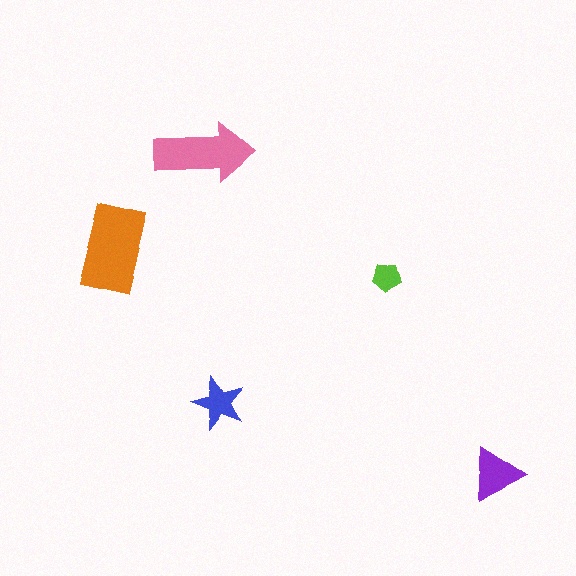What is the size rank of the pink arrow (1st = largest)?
2nd.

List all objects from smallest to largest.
The lime pentagon, the blue star, the purple triangle, the pink arrow, the orange rectangle.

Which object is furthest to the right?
The purple triangle is rightmost.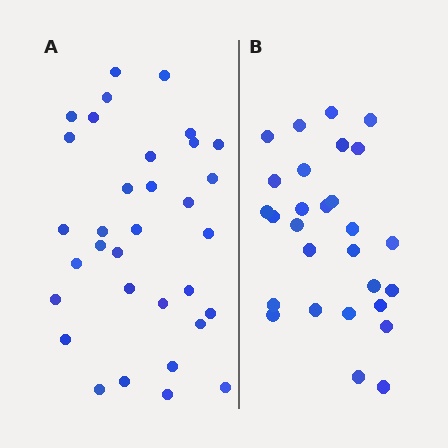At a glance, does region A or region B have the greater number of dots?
Region A (the left region) has more dots.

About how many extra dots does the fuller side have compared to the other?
Region A has about 5 more dots than region B.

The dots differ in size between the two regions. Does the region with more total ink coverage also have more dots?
No. Region B has more total ink coverage because its dots are larger, but region A actually contains more individual dots. Total area can be misleading — the number of items is what matters here.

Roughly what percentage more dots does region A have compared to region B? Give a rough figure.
About 20% more.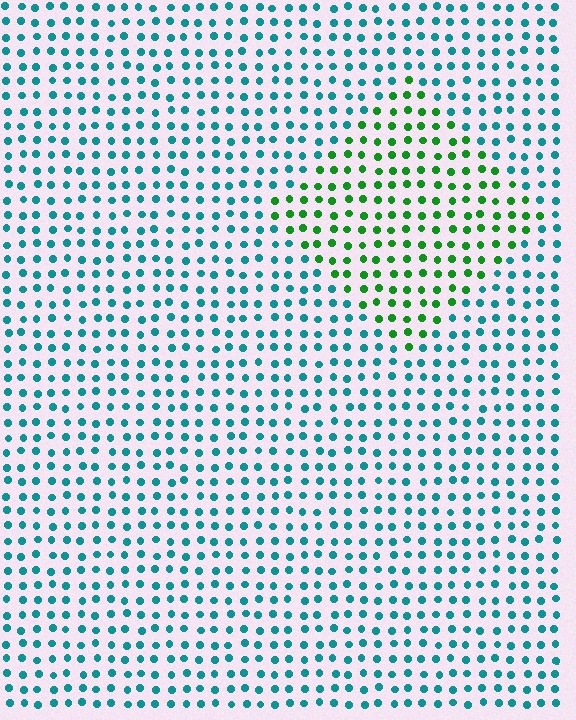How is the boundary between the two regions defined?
The boundary is defined purely by a slight shift in hue (about 52 degrees). Spacing, size, and orientation are identical on both sides.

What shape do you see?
I see a diamond.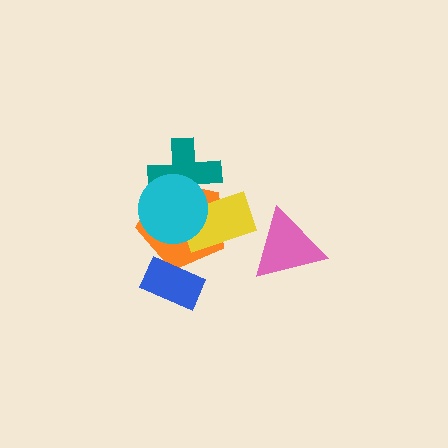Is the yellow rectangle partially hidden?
Yes, it is partially covered by another shape.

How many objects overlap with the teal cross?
3 objects overlap with the teal cross.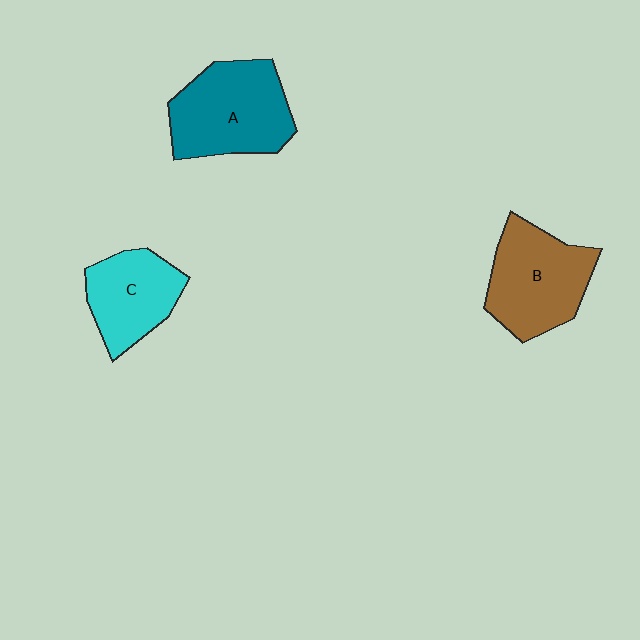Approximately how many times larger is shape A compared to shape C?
Approximately 1.4 times.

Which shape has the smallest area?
Shape C (cyan).